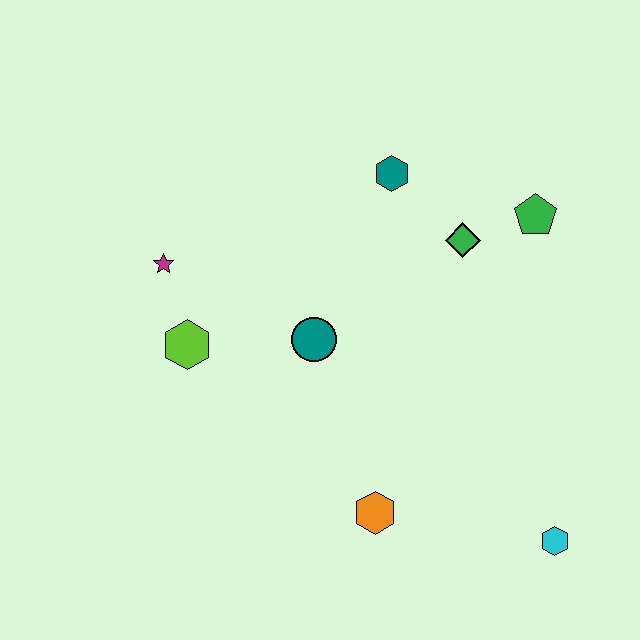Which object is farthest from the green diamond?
The cyan hexagon is farthest from the green diamond.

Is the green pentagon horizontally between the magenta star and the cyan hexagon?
Yes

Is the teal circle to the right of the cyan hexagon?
No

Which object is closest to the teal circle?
The lime hexagon is closest to the teal circle.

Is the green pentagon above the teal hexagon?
No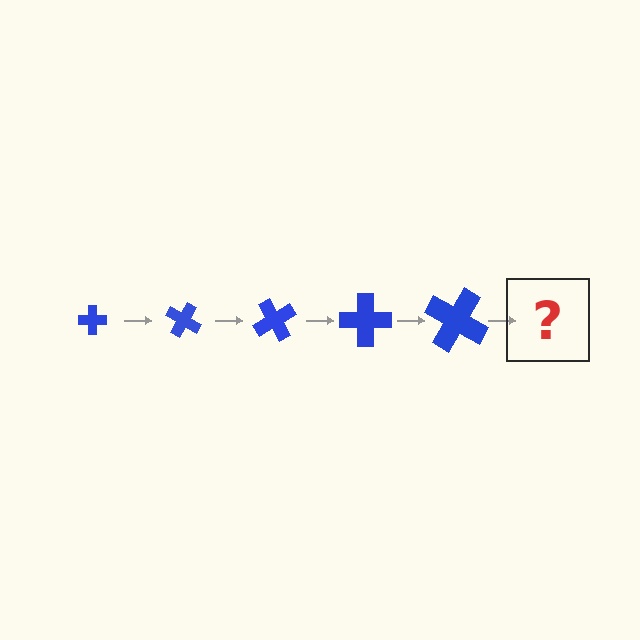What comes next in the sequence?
The next element should be a cross, larger than the previous one and rotated 150 degrees from the start.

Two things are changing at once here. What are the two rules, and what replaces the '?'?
The two rules are that the cross grows larger each step and it rotates 30 degrees each step. The '?' should be a cross, larger than the previous one and rotated 150 degrees from the start.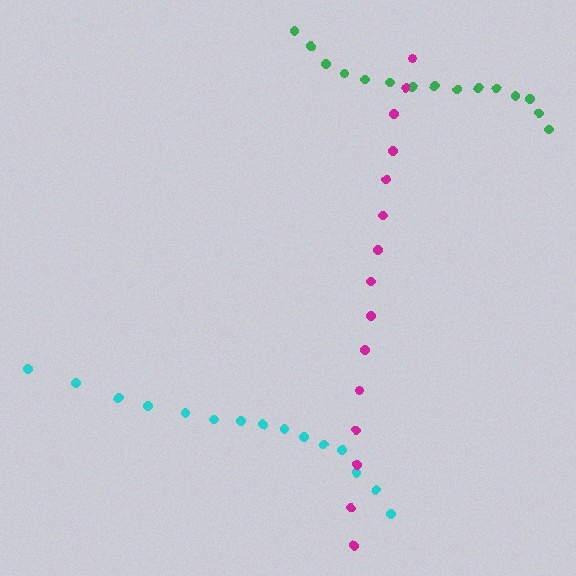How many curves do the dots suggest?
There are 3 distinct paths.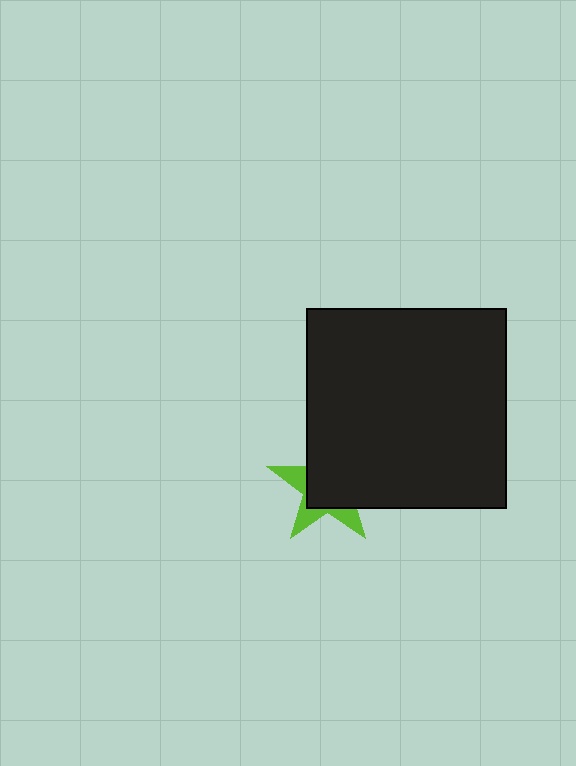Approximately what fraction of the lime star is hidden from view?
Roughly 67% of the lime star is hidden behind the black square.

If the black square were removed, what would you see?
You would see the complete lime star.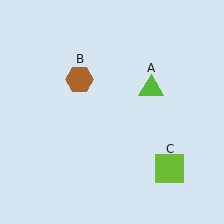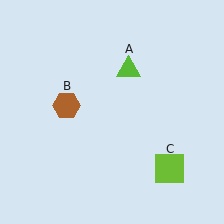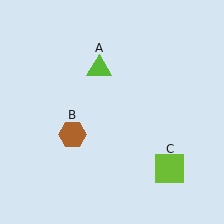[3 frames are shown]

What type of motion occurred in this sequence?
The lime triangle (object A), brown hexagon (object B) rotated counterclockwise around the center of the scene.